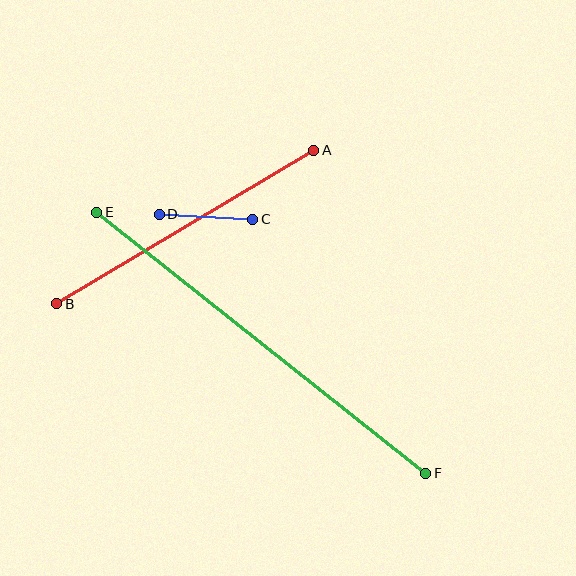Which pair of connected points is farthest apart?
Points E and F are farthest apart.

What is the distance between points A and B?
The distance is approximately 299 pixels.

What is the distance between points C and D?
The distance is approximately 94 pixels.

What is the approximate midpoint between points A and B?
The midpoint is at approximately (185, 227) pixels.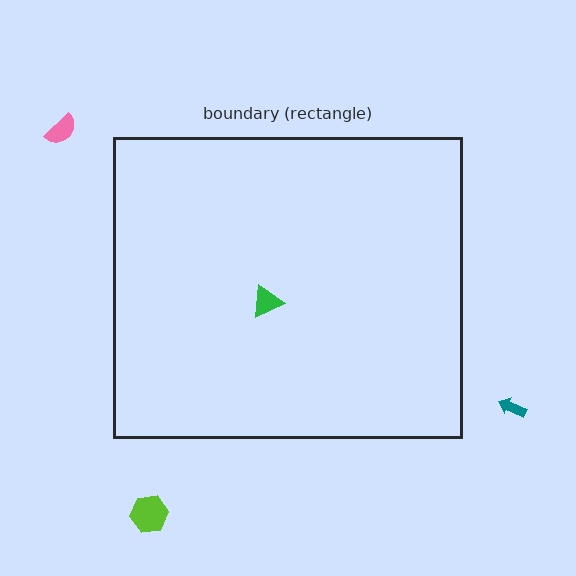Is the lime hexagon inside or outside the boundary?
Outside.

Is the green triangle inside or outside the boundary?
Inside.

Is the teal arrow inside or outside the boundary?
Outside.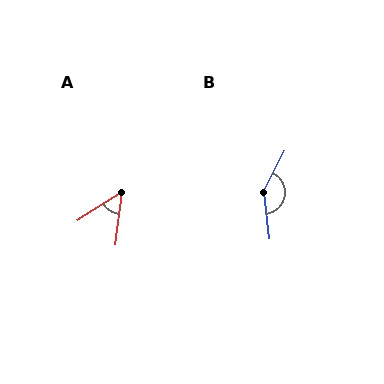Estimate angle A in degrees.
Approximately 50 degrees.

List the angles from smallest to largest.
A (50°), B (147°).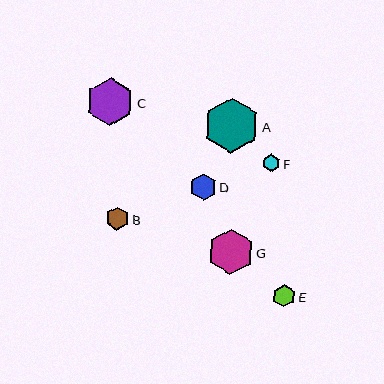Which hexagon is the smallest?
Hexagon F is the smallest with a size of approximately 17 pixels.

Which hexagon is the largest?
Hexagon A is the largest with a size of approximately 55 pixels.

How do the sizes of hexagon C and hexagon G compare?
Hexagon C and hexagon G are approximately the same size.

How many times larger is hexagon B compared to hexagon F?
Hexagon B is approximately 1.3 times the size of hexagon F.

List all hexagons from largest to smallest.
From largest to smallest: A, C, G, D, B, E, F.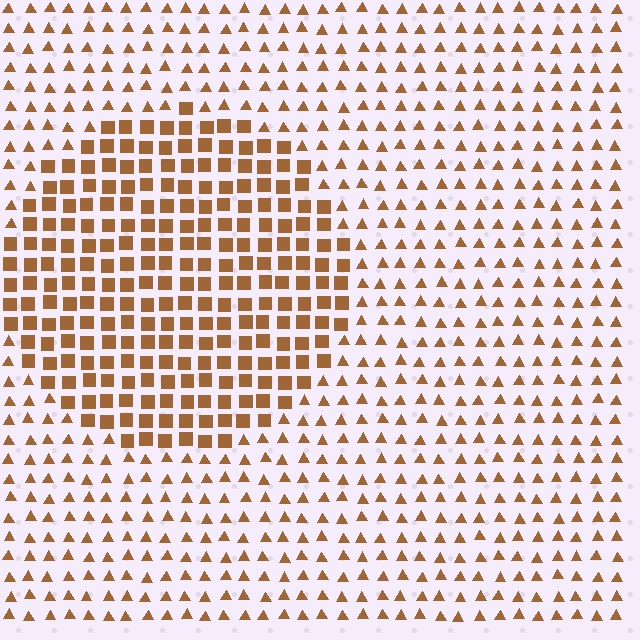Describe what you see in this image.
The image is filled with small brown elements arranged in a uniform grid. A circle-shaped region contains squares, while the surrounding area contains triangles. The boundary is defined purely by the change in element shape.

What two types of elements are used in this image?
The image uses squares inside the circle region and triangles outside it.